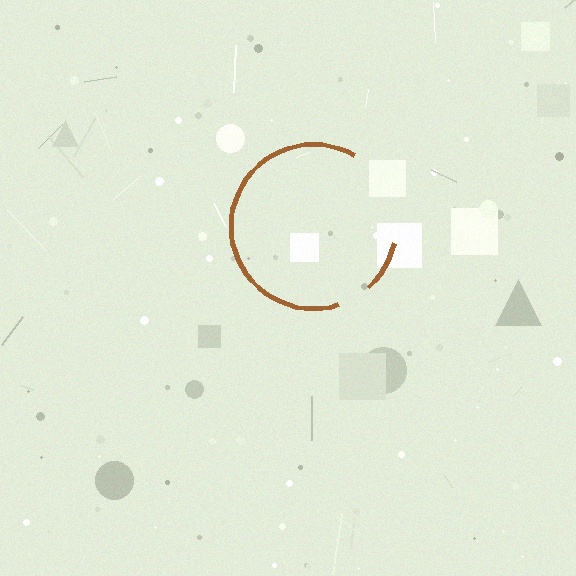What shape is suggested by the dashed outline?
The dashed outline suggests a circle.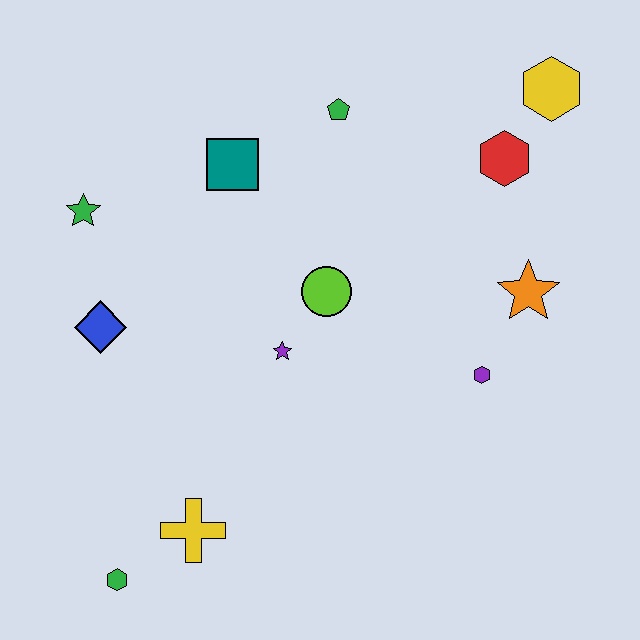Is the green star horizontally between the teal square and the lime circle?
No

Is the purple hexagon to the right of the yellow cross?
Yes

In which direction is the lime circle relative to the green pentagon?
The lime circle is below the green pentagon.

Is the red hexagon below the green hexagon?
No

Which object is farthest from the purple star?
The yellow hexagon is farthest from the purple star.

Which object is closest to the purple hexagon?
The orange star is closest to the purple hexagon.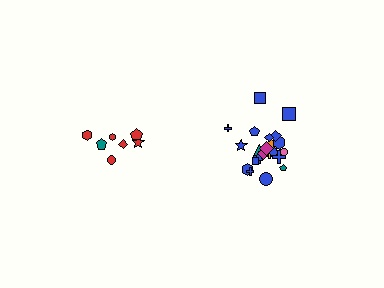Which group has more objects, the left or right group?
The right group.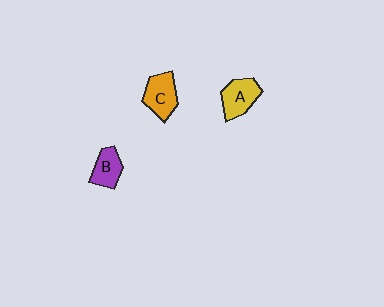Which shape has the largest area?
Shape C (orange).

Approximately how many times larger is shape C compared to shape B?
Approximately 1.3 times.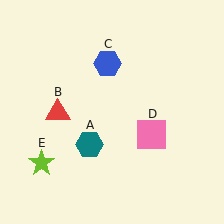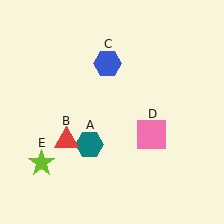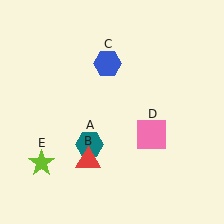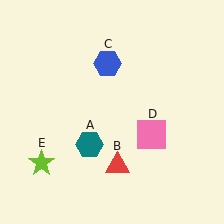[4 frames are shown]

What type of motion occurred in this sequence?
The red triangle (object B) rotated counterclockwise around the center of the scene.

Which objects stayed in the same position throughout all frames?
Teal hexagon (object A) and blue hexagon (object C) and pink square (object D) and lime star (object E) remained stationary.